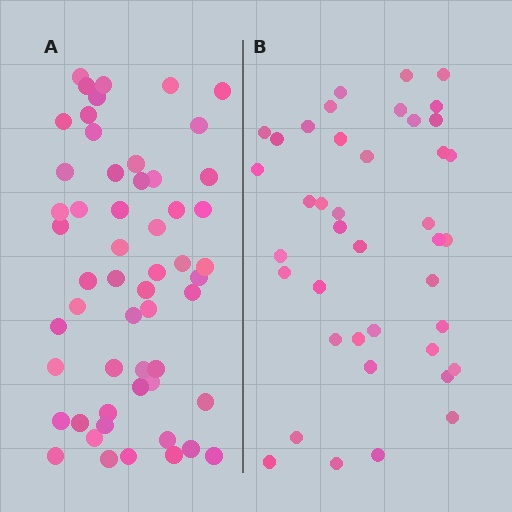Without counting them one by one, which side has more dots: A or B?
Region A (the left region) has more dots.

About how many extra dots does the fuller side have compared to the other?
Region A has approximately 15 more dots than region B.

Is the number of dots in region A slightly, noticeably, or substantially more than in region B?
Region A has noticeably more, but not dramatically so. The ratio is roughly 1.3 to 1.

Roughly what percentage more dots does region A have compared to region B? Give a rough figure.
About 35% more.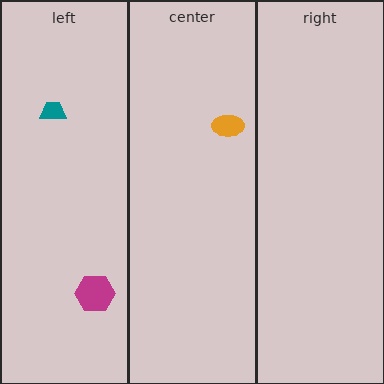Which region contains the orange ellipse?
The center region.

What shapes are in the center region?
The orange ellipse.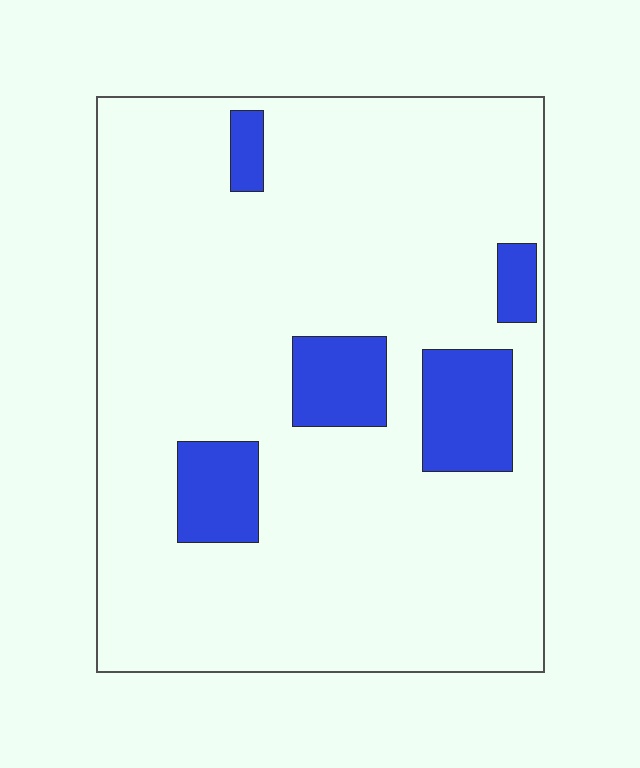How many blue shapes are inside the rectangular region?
5.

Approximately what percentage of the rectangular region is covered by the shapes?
Approximately 15%.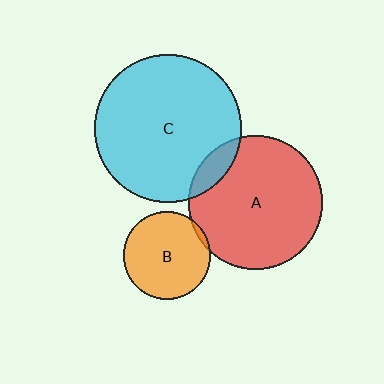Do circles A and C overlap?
Yes.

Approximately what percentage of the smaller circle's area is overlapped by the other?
Approximately 10%.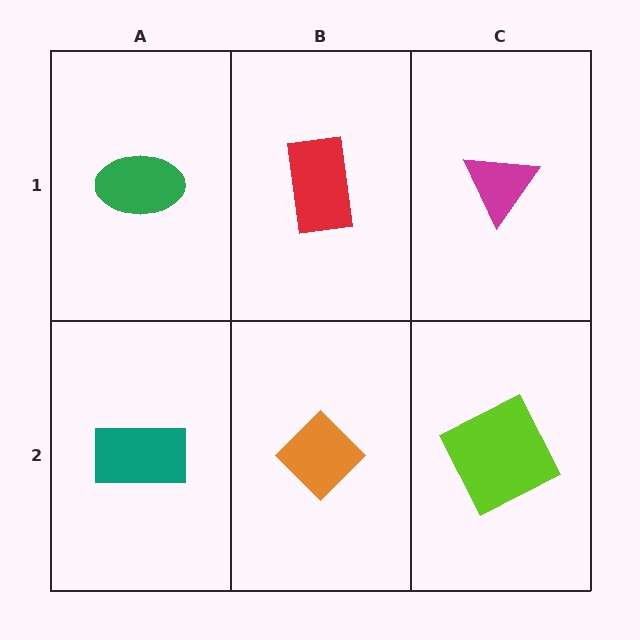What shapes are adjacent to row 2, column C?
A magenta triangle (row 1, column C), an orange diamond (row 2, column B).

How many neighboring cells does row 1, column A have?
2.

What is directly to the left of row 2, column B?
A teal rectangle.